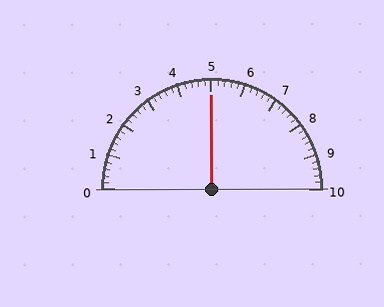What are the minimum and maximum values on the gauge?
The gauge ranges from 0 to 10.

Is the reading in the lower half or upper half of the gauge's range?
The reading is in the upper half of the range (0 to 10).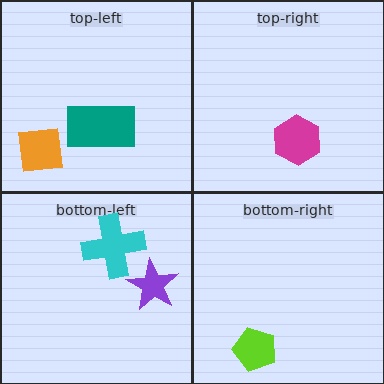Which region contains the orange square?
The top-left region.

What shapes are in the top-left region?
The teal rectangle, the orange square.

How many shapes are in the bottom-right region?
1.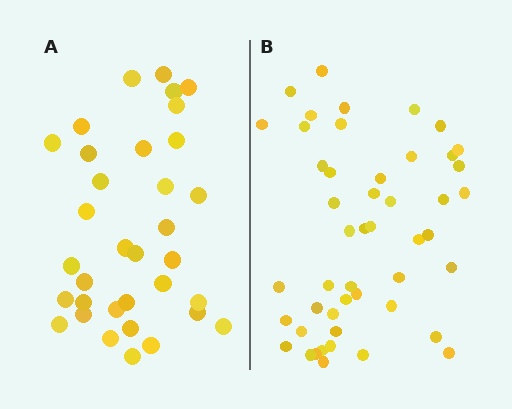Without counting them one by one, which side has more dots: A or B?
Region B (the right region) has more dots.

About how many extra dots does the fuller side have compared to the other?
Region B has approximately 15 more dots than region A.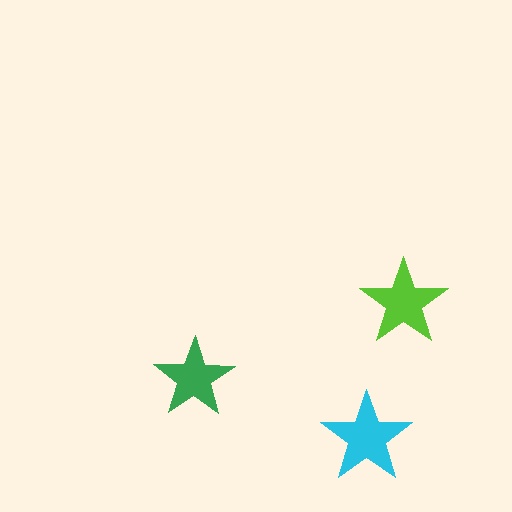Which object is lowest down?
The cyan star is bottommost.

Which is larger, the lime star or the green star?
The lime one.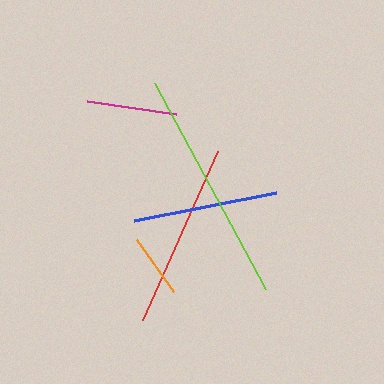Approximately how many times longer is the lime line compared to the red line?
The lime line is approximately 1.3 times the length of the red line.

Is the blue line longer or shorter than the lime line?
The lime line is longer than the blue line.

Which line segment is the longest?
The lime line is the longest at approximately 235 pixels.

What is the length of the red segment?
The red segment is approximately 185 pixels long.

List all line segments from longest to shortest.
From longest to shortest: lime, red, blue, magenta, orange.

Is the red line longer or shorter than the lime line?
The lime line is longer than the red line.